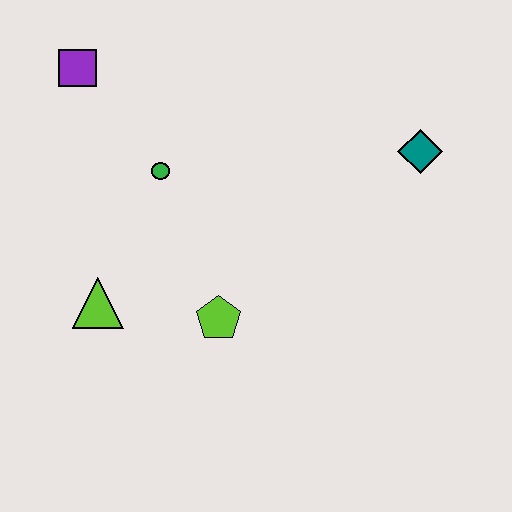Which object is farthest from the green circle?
The teal diamond is farthest from the green circle.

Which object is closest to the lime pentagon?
The lime triangle is closest to the lime pentagon.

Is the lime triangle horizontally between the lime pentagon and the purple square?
Yes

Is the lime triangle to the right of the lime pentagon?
No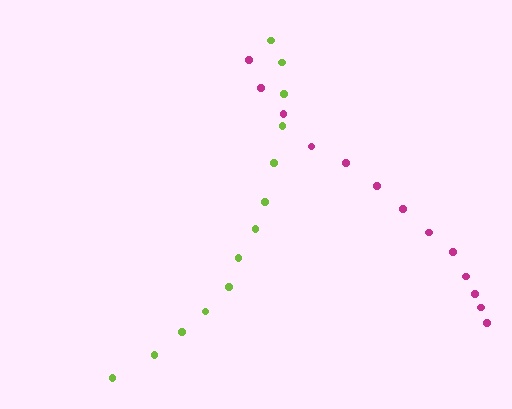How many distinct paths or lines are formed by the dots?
There are 2 distinct paths.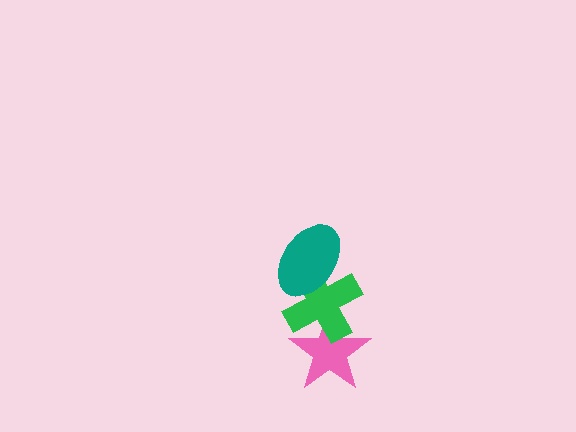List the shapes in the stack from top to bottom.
From top to bottom: the teal ellipse, the green cross, the pink star.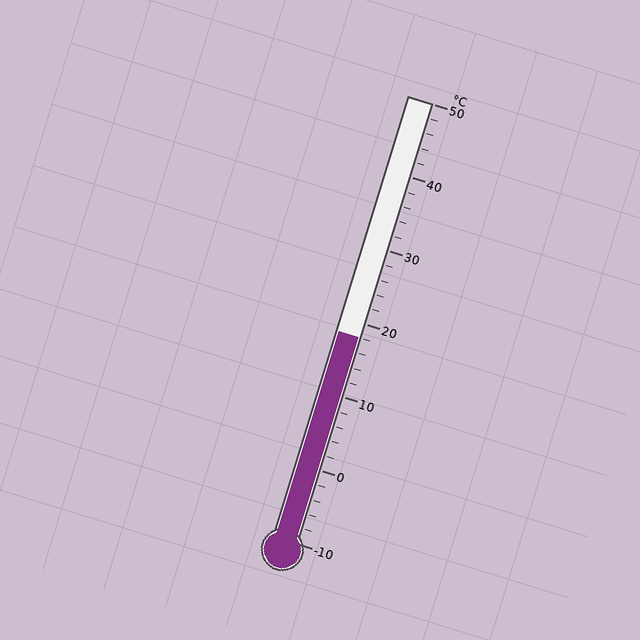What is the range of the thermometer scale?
The thermometer scale ranges from -10°C to 50°C.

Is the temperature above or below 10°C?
The temperature is above 10°C.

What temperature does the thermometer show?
The thermometer shows approximately 18°C.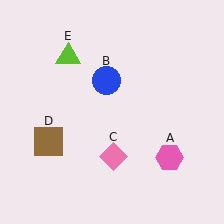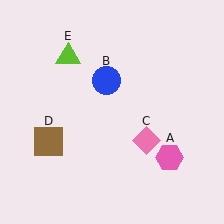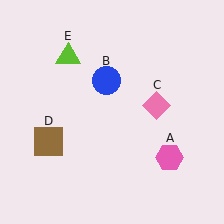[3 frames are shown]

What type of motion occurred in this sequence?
The pink diamond (object C) rotated counterclockwise around the center of the scene.